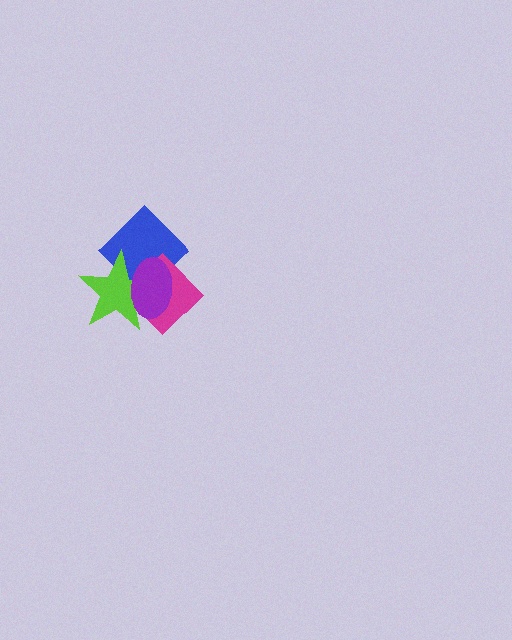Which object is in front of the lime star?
The purple ellipse is in front of the lime star.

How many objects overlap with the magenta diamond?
3 objects overlap with the magenta diamond.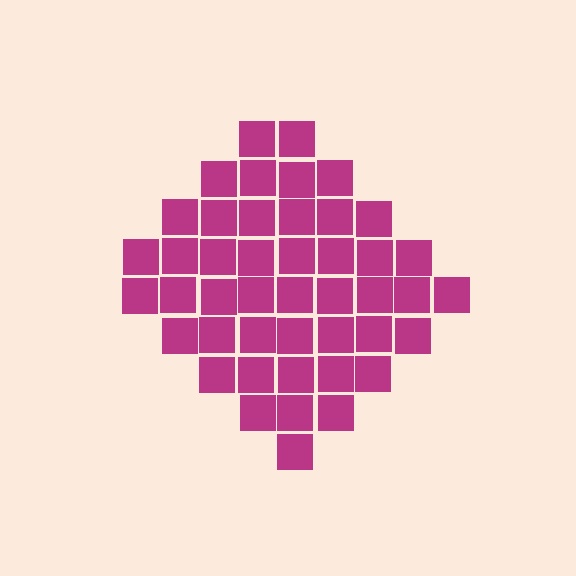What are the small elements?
The small elements are squares.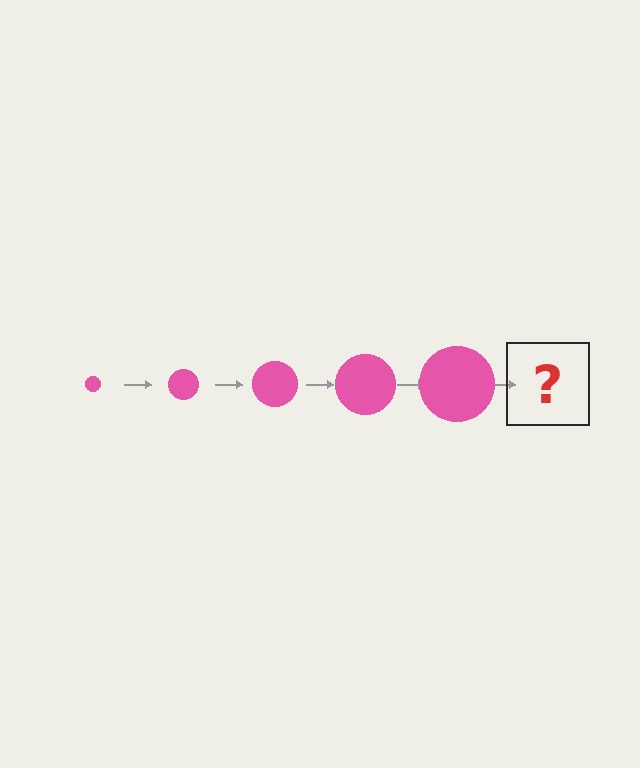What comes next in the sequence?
The next element should be a pink circle, larger than the previous one.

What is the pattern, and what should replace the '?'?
The pattern is that the circle gets progressively larger each step. The '?' should be a pink circle, larger than the previous one.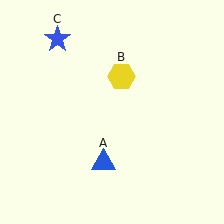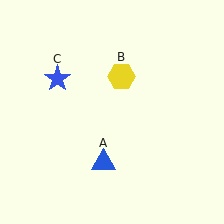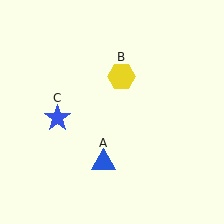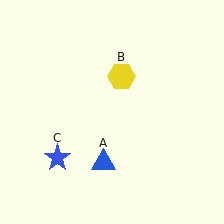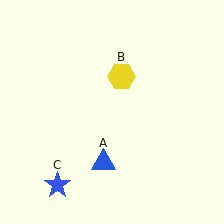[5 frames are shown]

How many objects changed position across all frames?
1 object changed position: blue star (object C).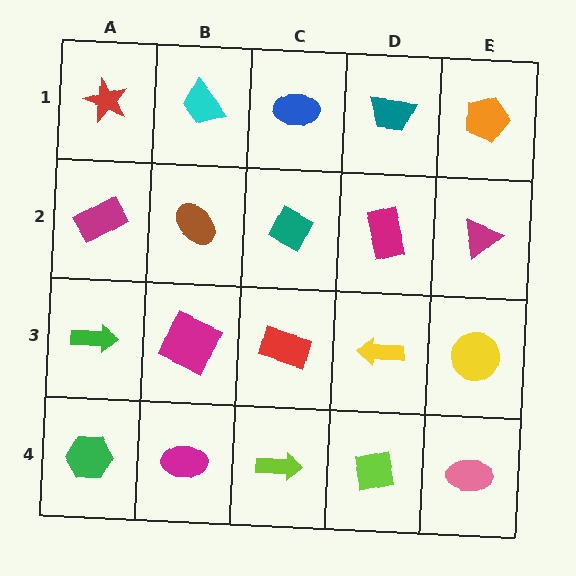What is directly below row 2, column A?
A green arrow.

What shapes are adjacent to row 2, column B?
A cyan trapezoid (row 1, column B), a magenta square (row 3, column B), a magenta rectangle (row 2, column A), a teal diamond (row 2, column C).